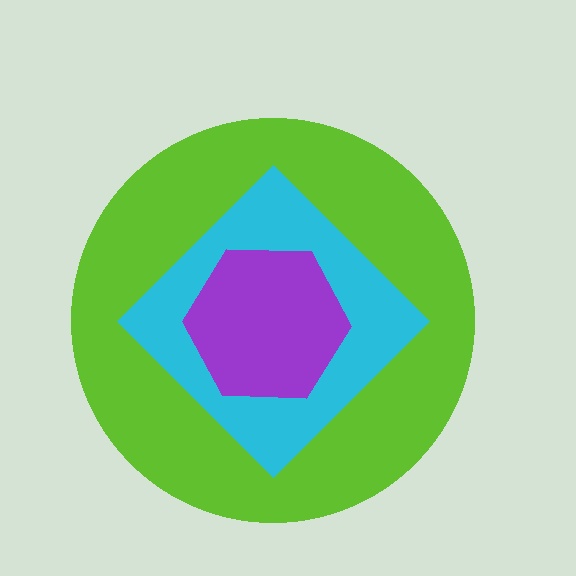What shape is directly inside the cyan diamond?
The purple hexagon.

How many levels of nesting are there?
3.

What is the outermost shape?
The lime circle.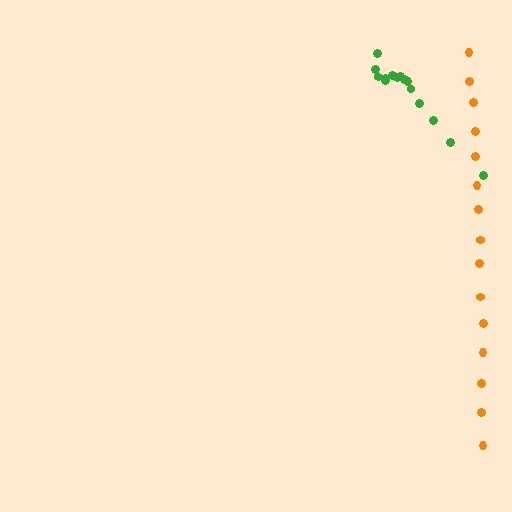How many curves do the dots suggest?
There are 2 distinct paths.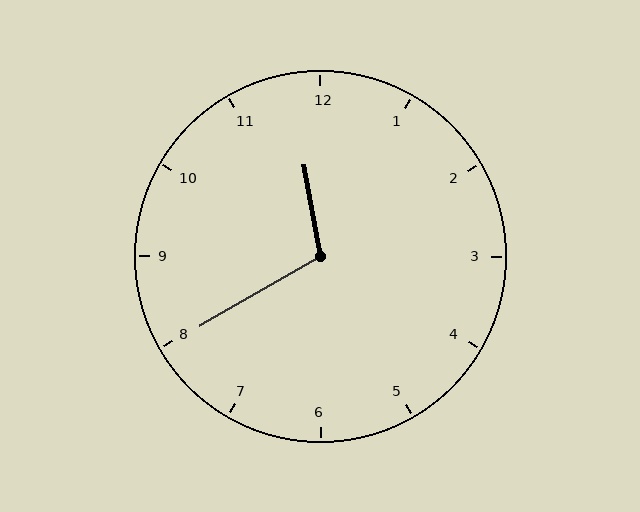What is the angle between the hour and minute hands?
Approximately 110 degrees.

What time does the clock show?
11:40.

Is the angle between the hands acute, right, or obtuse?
It is obtuse.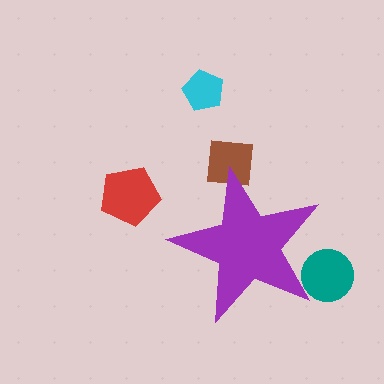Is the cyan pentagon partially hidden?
No, the cyan pentagon is fully visible.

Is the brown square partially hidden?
Yes, the brown square is partially hidden behind the purple star.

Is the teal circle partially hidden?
Yes, the teal circle is partially hidden behind the purple star.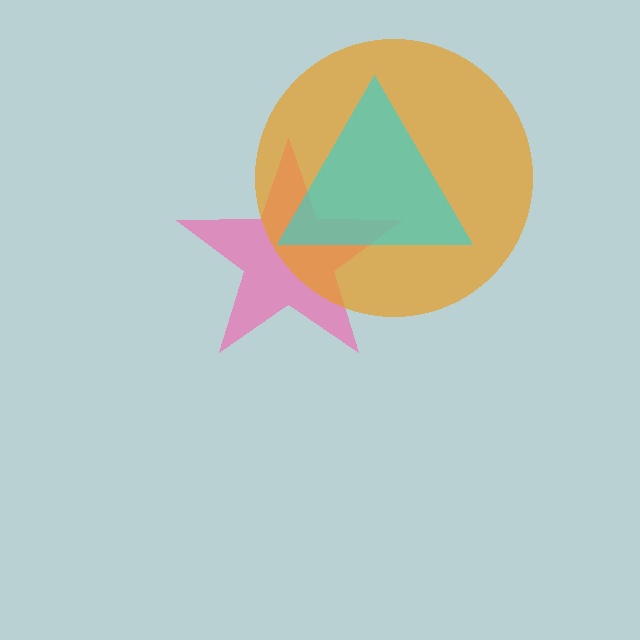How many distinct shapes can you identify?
There are 3 distinct shapes: a pink star, an orange circle, a cyan triangle.